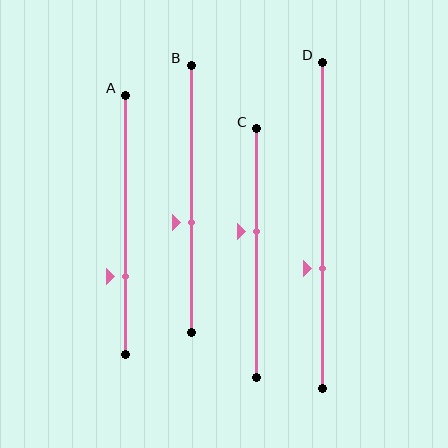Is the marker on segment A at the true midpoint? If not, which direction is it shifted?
No, the marker on segment A is shifted downward by about 20% of the segment length.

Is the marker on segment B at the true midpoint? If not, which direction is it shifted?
No, the marker on segment B is shifted downward by about 9% of the segment length.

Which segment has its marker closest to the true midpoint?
Segment B has its marker closest to the true midpoint.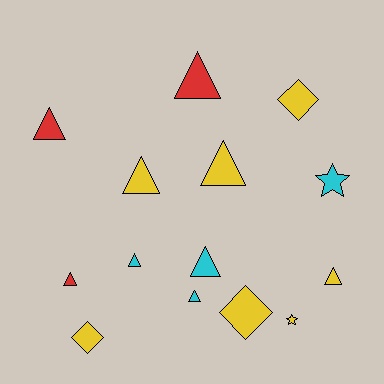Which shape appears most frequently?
Triangle, with 9 objects.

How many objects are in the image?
There are 14 objects.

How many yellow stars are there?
There is 1 yellow star.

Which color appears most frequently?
Yellow, with 7 objects.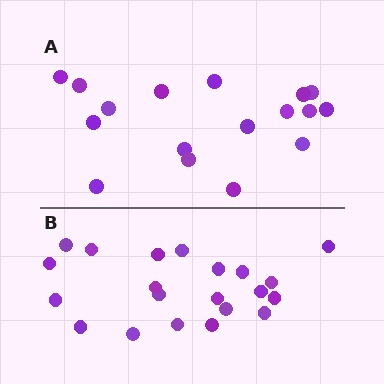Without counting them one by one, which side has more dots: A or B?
Region B (the bottom region) has more dots.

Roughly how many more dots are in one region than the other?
Region B has about 4 more dots than region A.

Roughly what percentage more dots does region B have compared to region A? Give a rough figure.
About 25% more.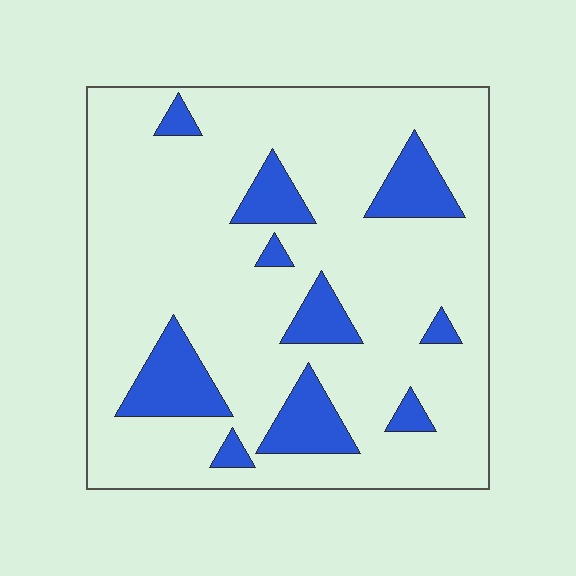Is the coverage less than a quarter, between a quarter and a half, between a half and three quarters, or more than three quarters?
Less than a quarter.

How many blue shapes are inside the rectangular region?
10.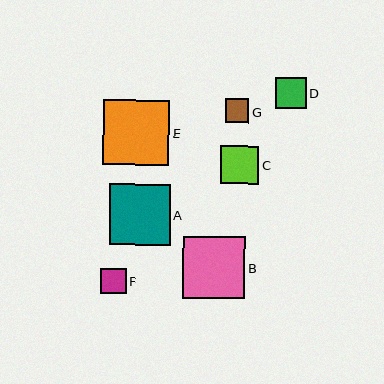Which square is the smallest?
Square G is the smallest with a size of approximately 24 pixels.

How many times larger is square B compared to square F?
Square B is approximately 2.5 times the size of square F.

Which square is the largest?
Square E is the largest with a size of approximately 66 pixels.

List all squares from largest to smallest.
From largest to smallest: E, B, A, C, D, F, G.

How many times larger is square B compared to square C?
Square B is approximately 1.6 times the size of square C.